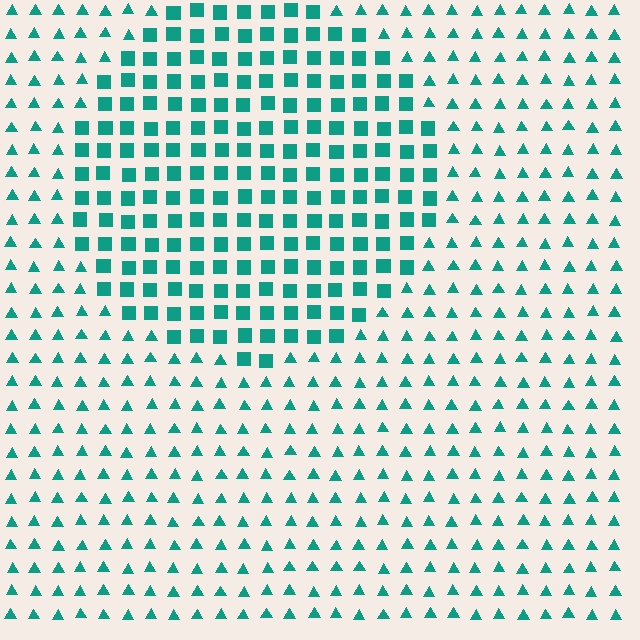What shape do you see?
I see a circle.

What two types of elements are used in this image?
The image uses squares inside the circle region and triangles outside it.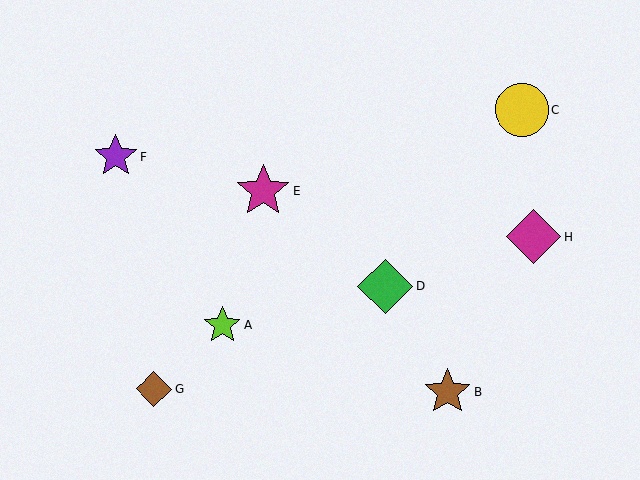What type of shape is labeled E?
Shape E is a magenta star.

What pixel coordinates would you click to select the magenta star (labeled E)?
Click at (263, 191) to select the magenta star E.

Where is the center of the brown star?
The center of the brown star is at (447, 392).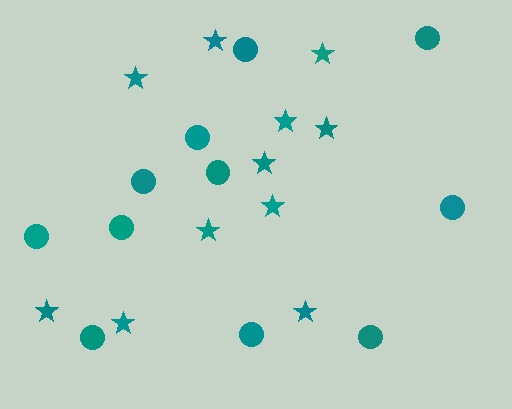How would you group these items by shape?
There are 2 groups: one group of stars (11) and one group of circles (11).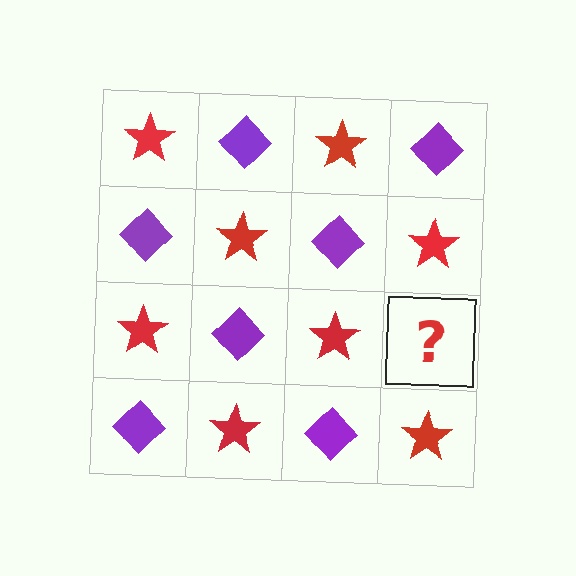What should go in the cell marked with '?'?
The missing cell should contain a purple diamond.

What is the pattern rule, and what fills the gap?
The rule is that it alternates red star and purple diamond in a checkerboard pattern. The gap should be filled with a purple diamond.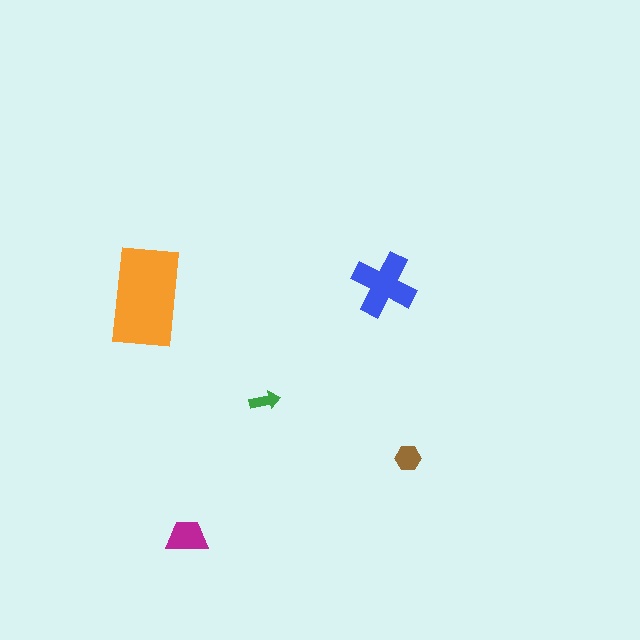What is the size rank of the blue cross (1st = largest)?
2nd.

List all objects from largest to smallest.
The orange rectangle, the blue cross, the magenta trapezoid, the brown hexagon, the green arrow.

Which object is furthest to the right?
The brown hexagon is rightmost.